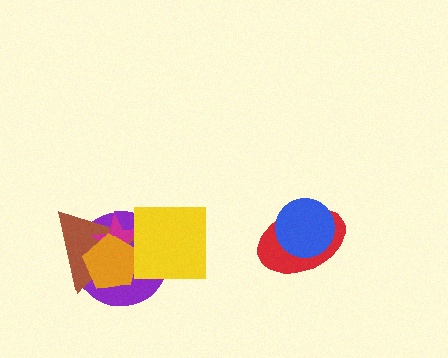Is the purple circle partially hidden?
Yes, it is partially covered by another shape.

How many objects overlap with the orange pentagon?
3 objects overlap with the orange pentagon.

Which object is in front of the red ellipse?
The blue circle is in front of the red ellipse.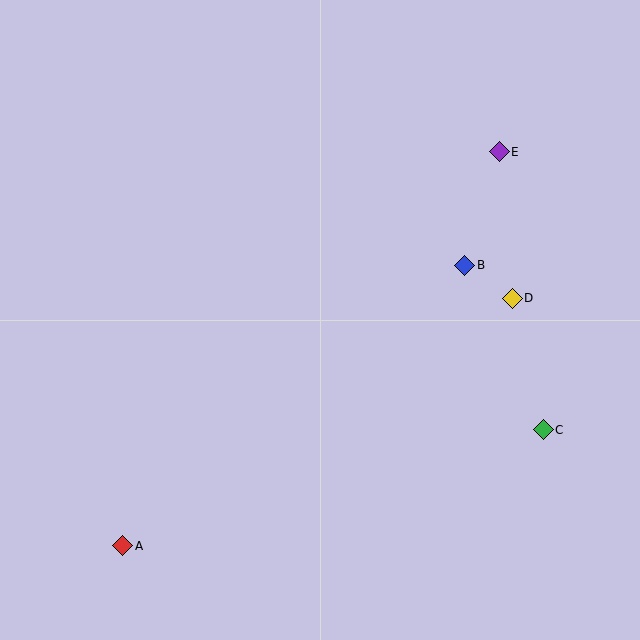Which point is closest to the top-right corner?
Point E is closest to the top-right corner.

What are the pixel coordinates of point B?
Point B is at (465, 265).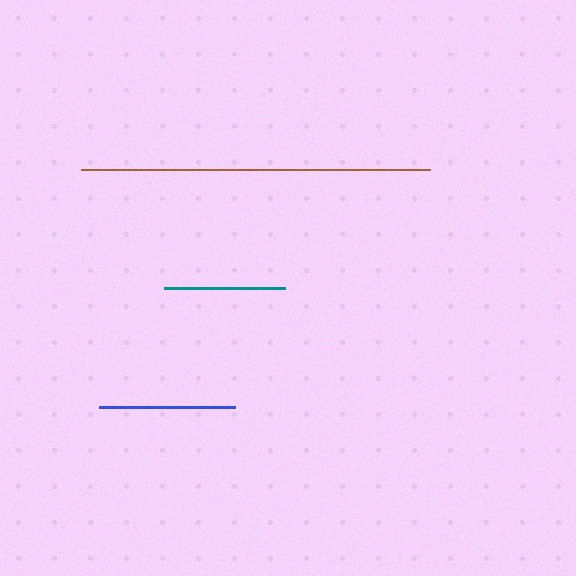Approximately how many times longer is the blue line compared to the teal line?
The blue line is approximately 1.1 times the length of the teal line.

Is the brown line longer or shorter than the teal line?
The brown line is longer than the teal line.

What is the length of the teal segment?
The teal segment is approximately 121 pixels long.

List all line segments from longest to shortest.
From longest to shortest: brown, blue, teal.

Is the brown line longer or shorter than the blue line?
The brown line is longer than the blue line.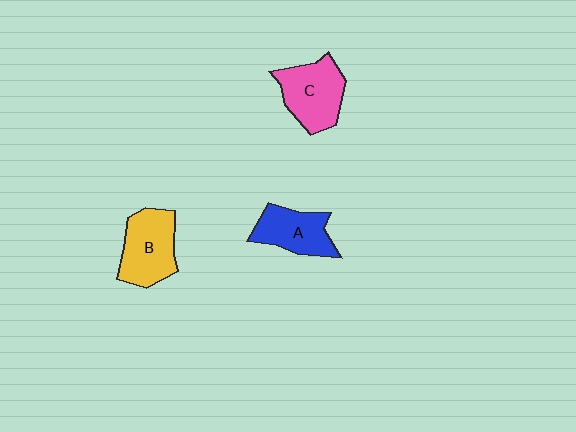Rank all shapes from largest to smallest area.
From largest to smallest: C (pink), B (yellow), A (blue).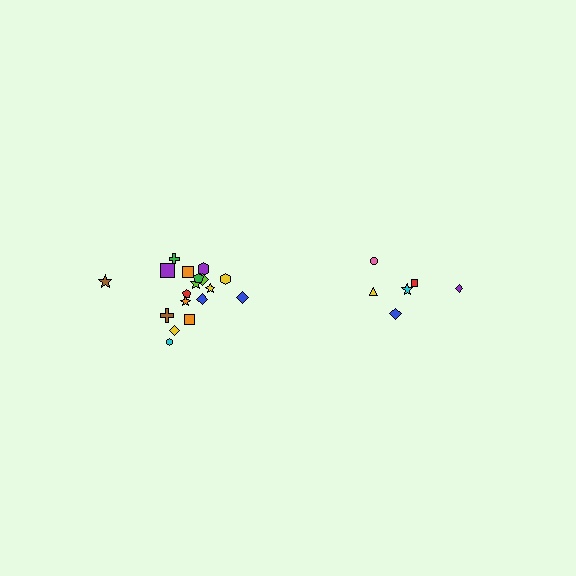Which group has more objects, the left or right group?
The left group.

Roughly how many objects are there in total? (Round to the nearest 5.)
Roughly 25 objects in total.